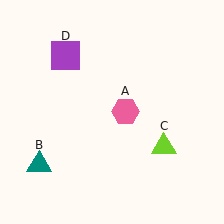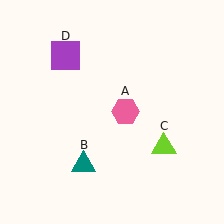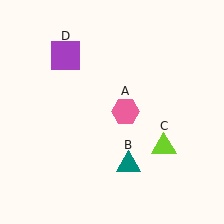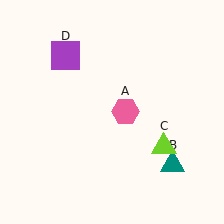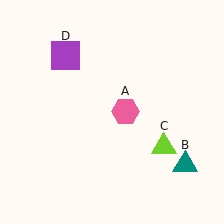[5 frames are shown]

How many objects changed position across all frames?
1 object changed position: teal triangle (object B).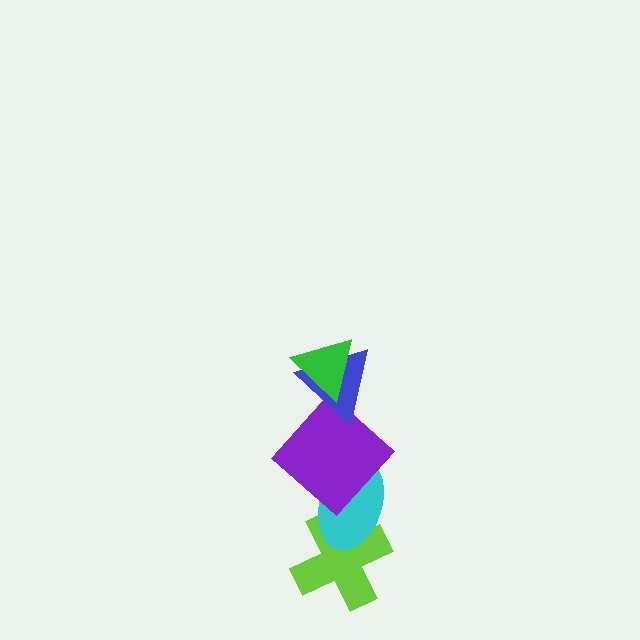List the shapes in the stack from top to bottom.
From top to bottom: the green triangle, the blue triangle, the purple diamond, the cyan ellipse, the lime cross.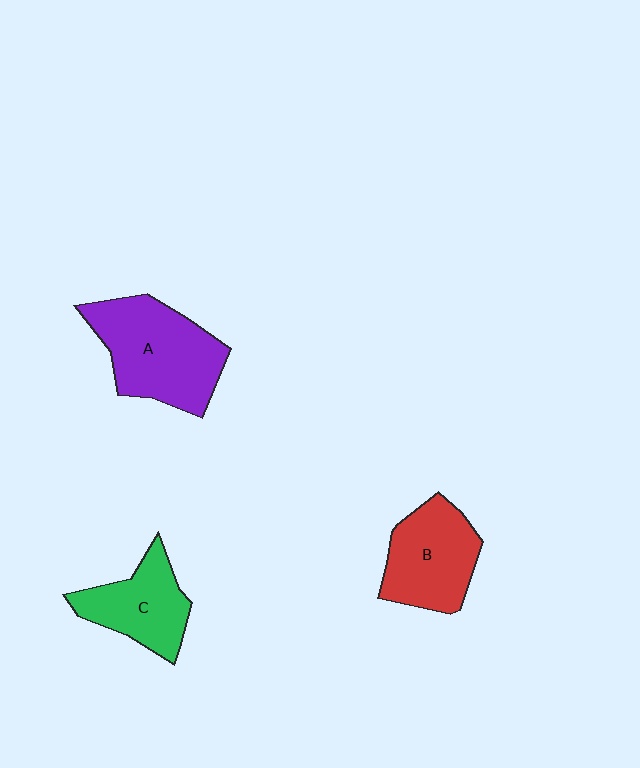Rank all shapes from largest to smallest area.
From largest to smallest: A (purple), B (red), C (green).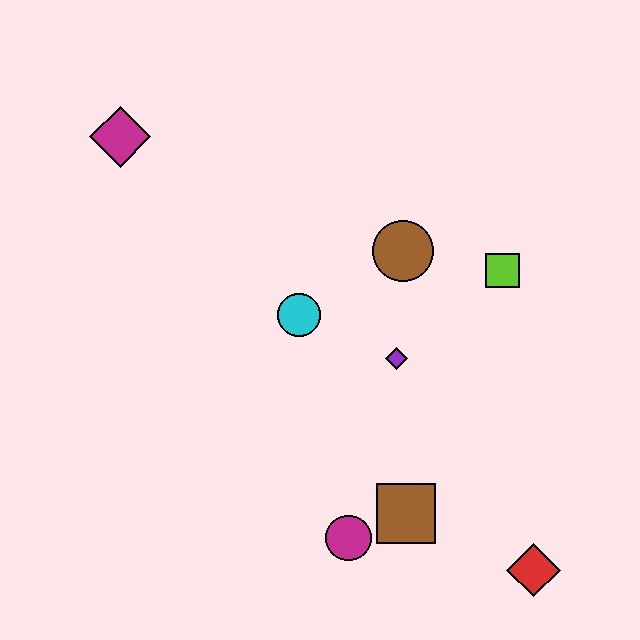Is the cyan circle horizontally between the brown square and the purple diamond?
No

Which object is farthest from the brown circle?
The red diamond is farthest from the brown circle.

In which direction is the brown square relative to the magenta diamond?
The brown square is below the magenta diamond.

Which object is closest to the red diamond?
The brown square is closest to the red diamond.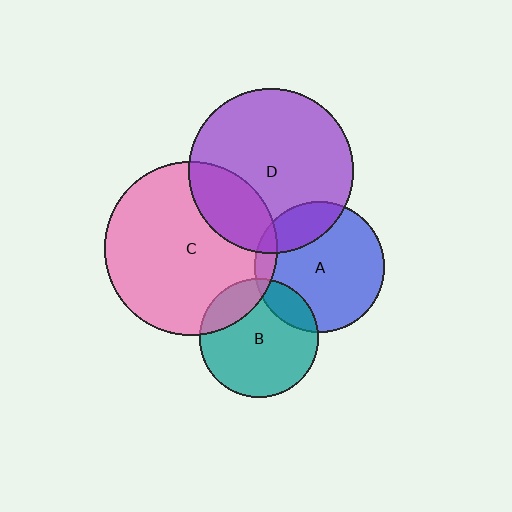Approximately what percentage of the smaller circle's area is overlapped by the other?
Approximately 15%.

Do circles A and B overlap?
Yes.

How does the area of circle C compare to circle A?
Approximately 1.8 times.